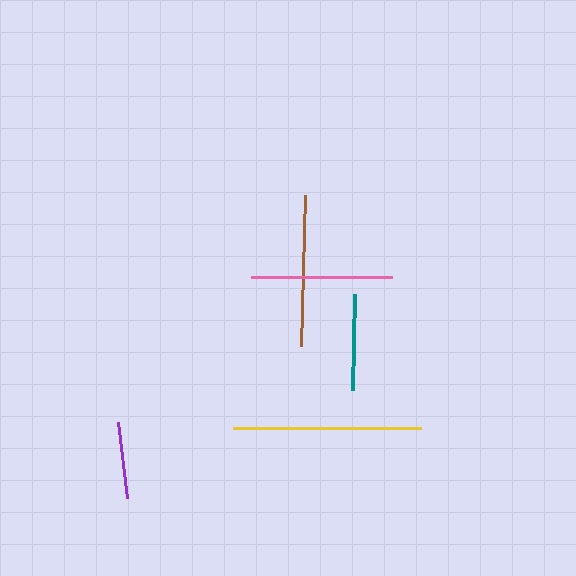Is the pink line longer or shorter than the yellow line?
The yellow line is longer than the pink line.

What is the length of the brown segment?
The brown segment is approximately 151 pixels long.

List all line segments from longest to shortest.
From longest to shortest: yellow, brown, pink, teal, purple.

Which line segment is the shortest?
The purple line is the shortest at approximately 76 pixels.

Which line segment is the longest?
The yellow line is the longest at approximately 188 pixels.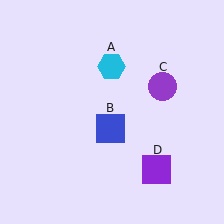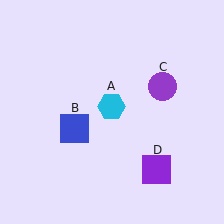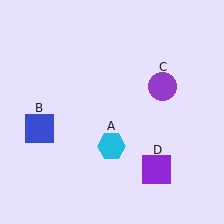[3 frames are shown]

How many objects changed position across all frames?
2 objects changed position: cyan hexagon (object A), blue square (object B).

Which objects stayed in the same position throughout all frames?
Purple circle (object C) and purple square (object D) remained stationary.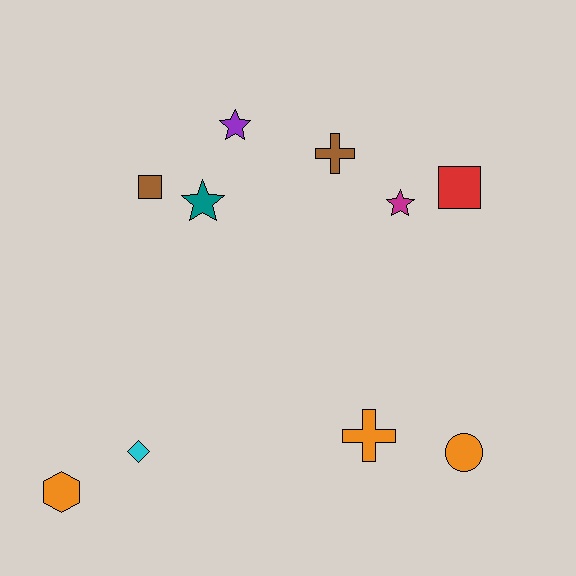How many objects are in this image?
There are 10 objects.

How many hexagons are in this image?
There is 1 hexagon.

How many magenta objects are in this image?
There is 1 magenta object.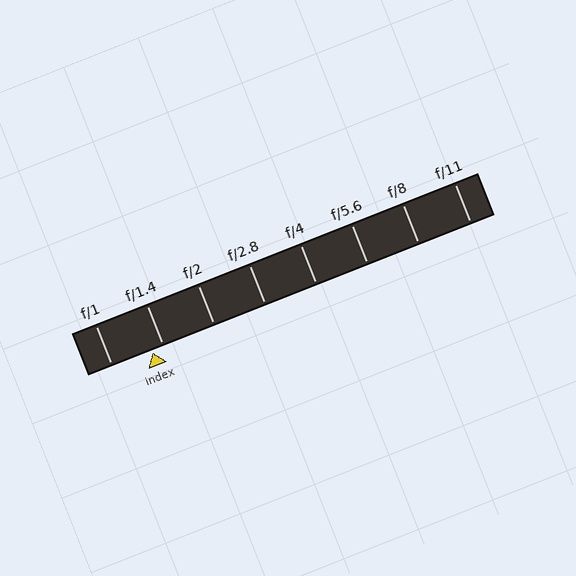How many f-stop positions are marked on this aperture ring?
There are 8 f-stop positions marked.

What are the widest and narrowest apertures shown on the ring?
The widest aperture shown is f/1 and the narrowest is f/11.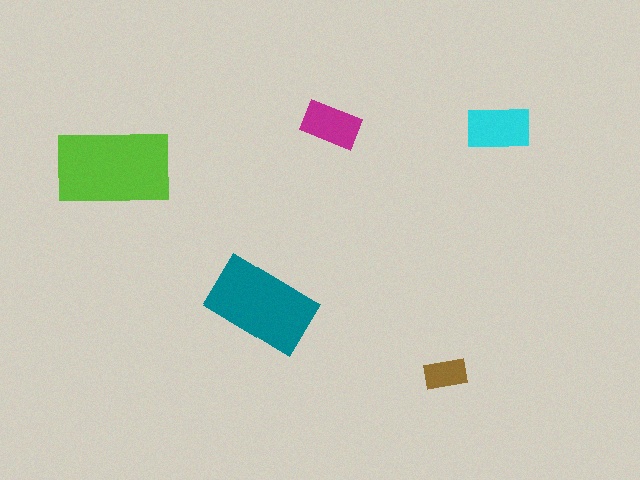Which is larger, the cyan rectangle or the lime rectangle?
The lime one.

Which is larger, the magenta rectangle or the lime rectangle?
The lime one.